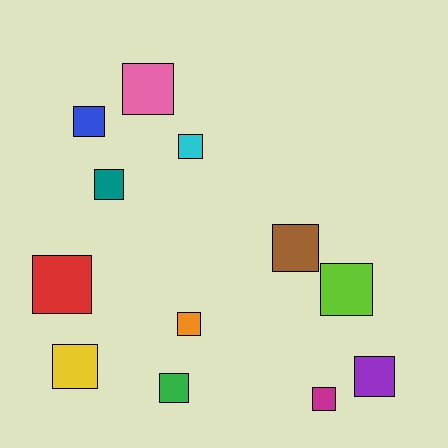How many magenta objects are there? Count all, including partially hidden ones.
There is 1 magenta object.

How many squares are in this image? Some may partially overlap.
There are 12 squares.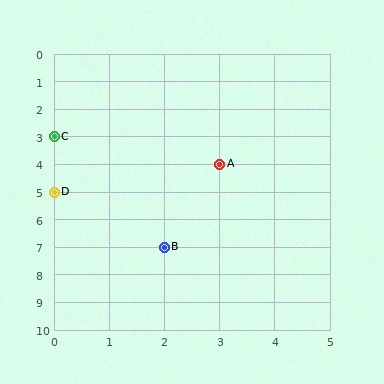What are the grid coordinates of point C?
Point C is at grid coordinates (0, 3).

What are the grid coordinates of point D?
Point D is at grid coordinates (0, 5).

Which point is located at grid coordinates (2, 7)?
Point B is at (2, 7).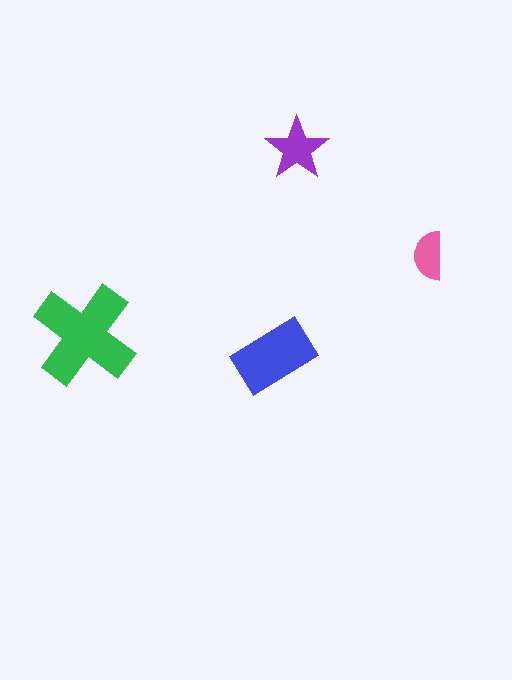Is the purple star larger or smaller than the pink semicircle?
Larger.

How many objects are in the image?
There are 4 objects in the image.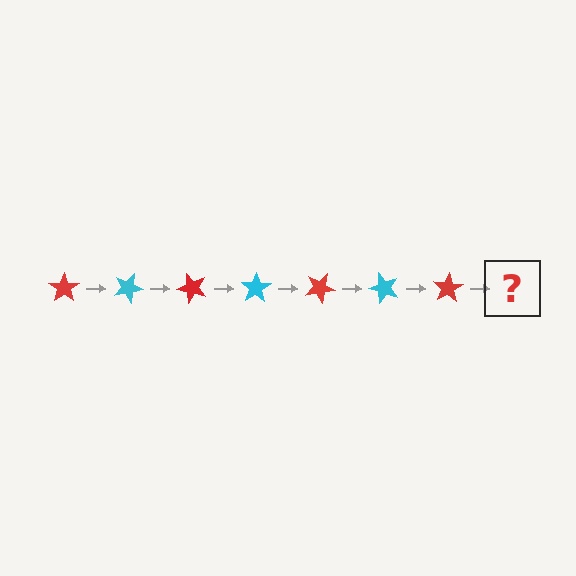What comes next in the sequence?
The next element should be a cyan star, rotated 175 degrees from the start.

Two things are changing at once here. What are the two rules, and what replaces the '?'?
The two rules are that it rotates 25 degrees each step and the color cycles through red and cyan. The '?' should be a cyan star, rotated 175 degrees from the start.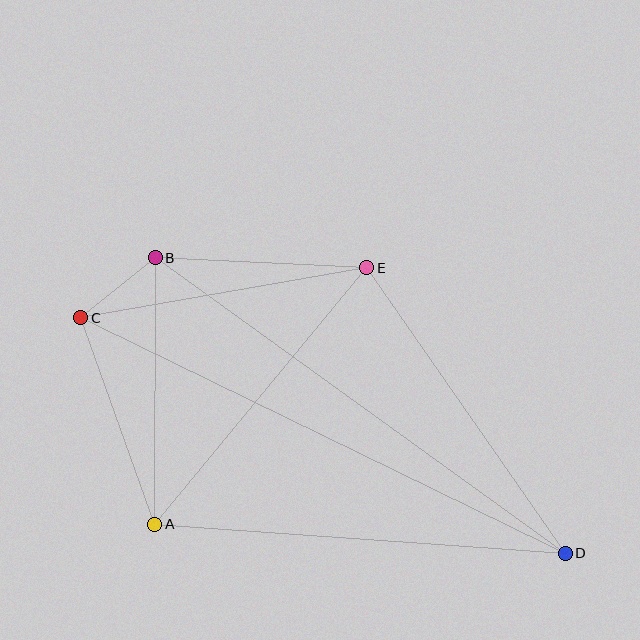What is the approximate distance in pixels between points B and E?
The distance between B and E is approximately 212 pixels.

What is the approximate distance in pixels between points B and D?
The distance between B and D is approximately 505 pixels.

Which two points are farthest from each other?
Points C and D are farthest from each other.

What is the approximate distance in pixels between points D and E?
The distance between D and E is approximately 348 pixels.